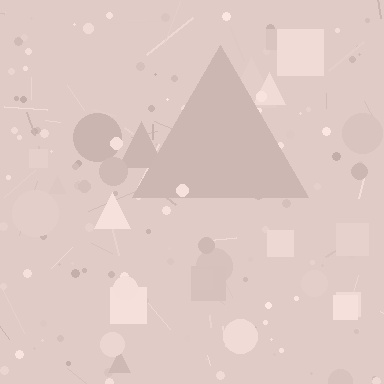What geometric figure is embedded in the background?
A triangle is embedded in the background.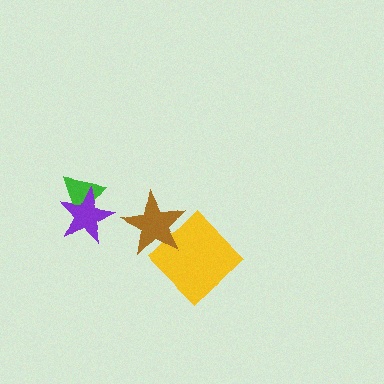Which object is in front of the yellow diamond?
The brown star is in front of the yellow diamond.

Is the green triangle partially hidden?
Yes, it is partially covered by another shape.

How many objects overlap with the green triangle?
1 object overlaps with the green triangle.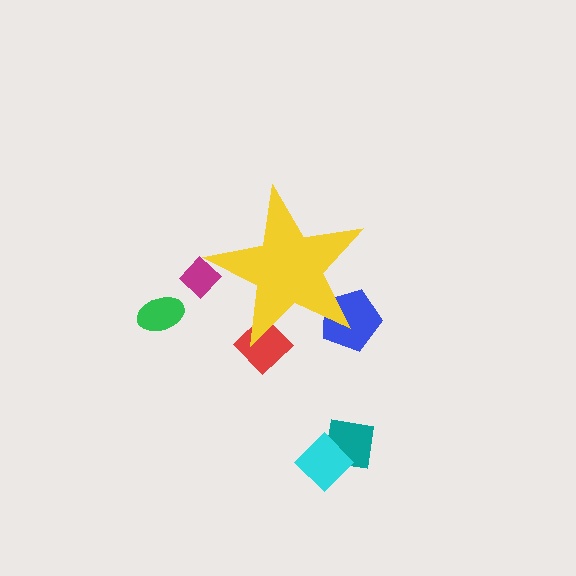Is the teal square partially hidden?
No, the teal square is fully visible.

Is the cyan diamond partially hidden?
No, the cyan diamond is fully visible.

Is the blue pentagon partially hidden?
Yes, the blue pentagon is partially hidden behind the yellow star.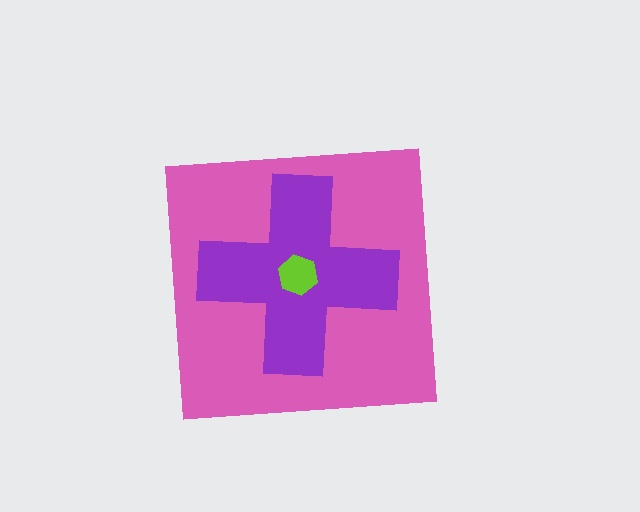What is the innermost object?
The lime hexagon.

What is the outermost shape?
The pink square.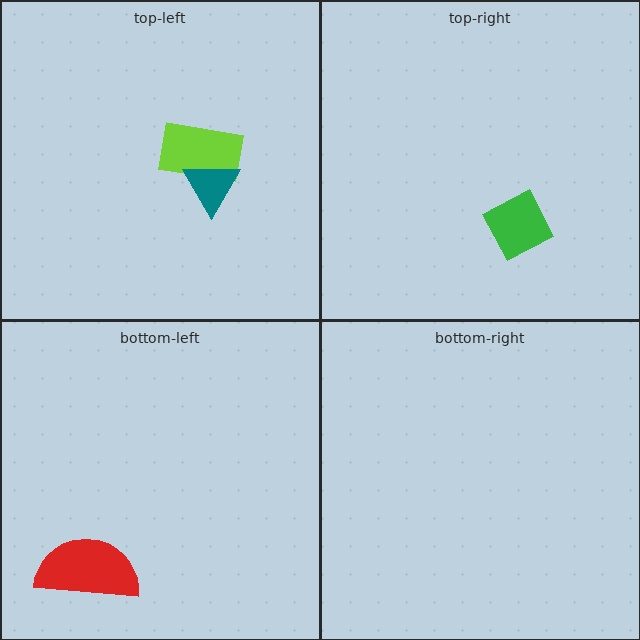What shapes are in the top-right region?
The green diamond.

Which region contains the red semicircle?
The bottom-left region.